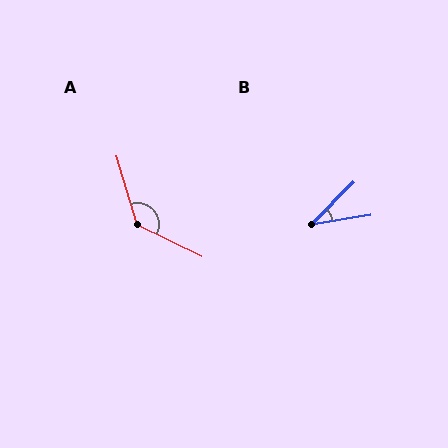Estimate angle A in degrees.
Approximately 133 degrees.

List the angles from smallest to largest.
B (35°), A (133°).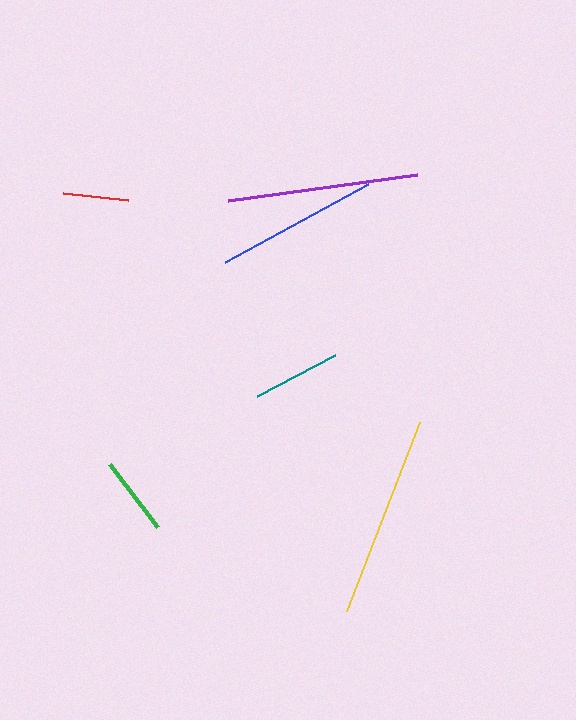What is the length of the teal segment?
The teal segment is approximately 88 pixels long.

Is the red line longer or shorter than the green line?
The green line is longer than the red line.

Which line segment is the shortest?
The red line is the shortest at approximately 65 pixels.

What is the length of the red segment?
The red segment is approximately 65 pixels long.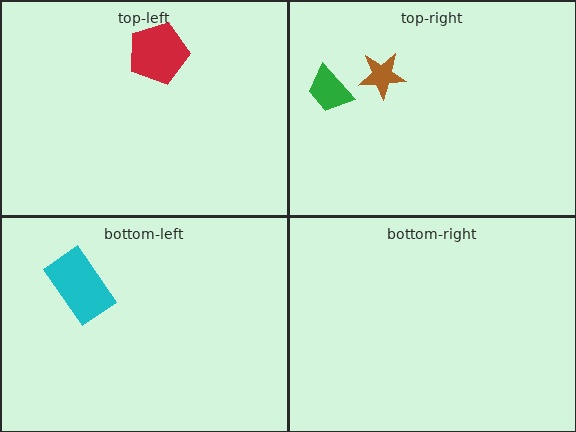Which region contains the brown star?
The top-right region.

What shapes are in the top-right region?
The green trapezoid, the brown star.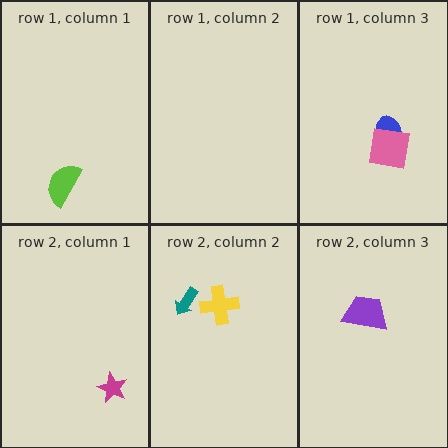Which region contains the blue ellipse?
The row 1, column 3 region.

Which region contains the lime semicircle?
The row 1, column 1 region.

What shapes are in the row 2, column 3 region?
The purple trapezoid.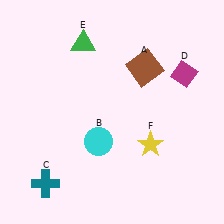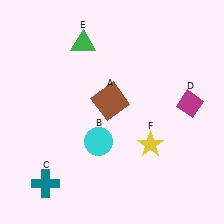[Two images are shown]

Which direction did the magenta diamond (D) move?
The magenta diamond (D) moved down.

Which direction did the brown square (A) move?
The brown square (A) moved left.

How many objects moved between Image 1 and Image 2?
2 objects moved between the two images.